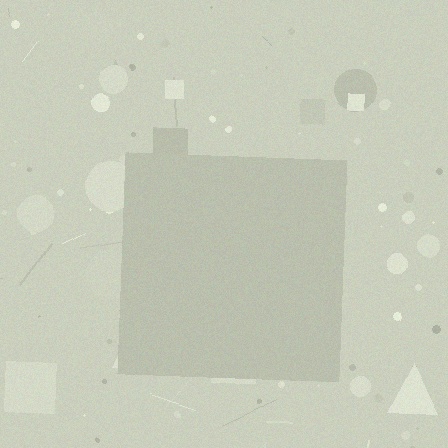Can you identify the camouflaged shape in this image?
The camouflaged shape is a square.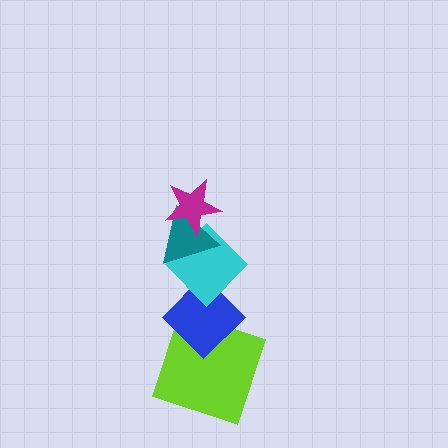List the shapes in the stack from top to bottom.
From top to bottom: the magenta star, the teal triangle, the cyan diamond, the blue diamond, the lime square.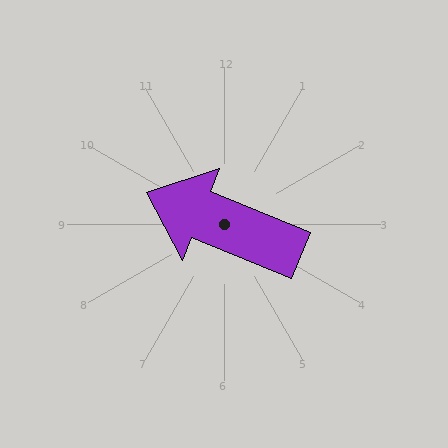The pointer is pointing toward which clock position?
Roughly 10 o'clock.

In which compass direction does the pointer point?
West.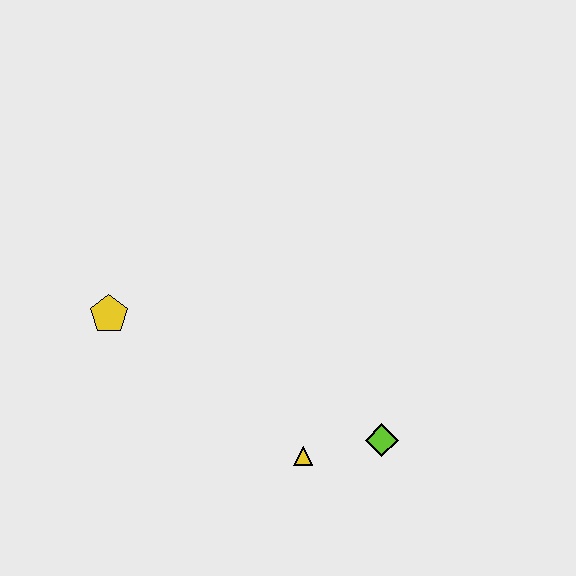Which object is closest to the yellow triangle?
The lime diamond is closest to the yellow triangle.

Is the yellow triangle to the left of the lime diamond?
Yes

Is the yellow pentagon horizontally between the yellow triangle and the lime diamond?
No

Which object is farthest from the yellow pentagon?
The lime diamond is farthest from the yellow pentagon.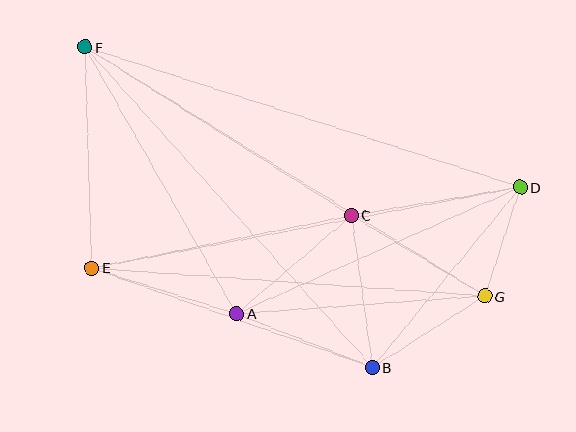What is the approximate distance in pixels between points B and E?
The distance between B and E is approximately 298 pixels.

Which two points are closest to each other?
Points D and G are closest to each other.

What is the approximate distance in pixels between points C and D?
The distance between C and D is approximately 172 pixels.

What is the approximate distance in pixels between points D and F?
The distance between D and F is approximately 457 pixels.